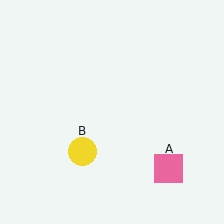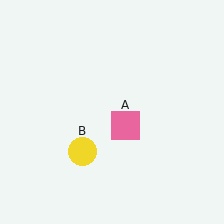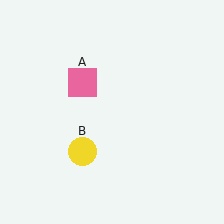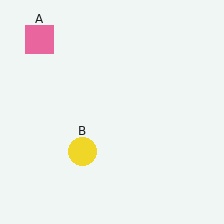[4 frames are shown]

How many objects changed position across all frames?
1 object changed position: pink square (object A).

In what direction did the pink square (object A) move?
The pink square (object A) moved up and to the left.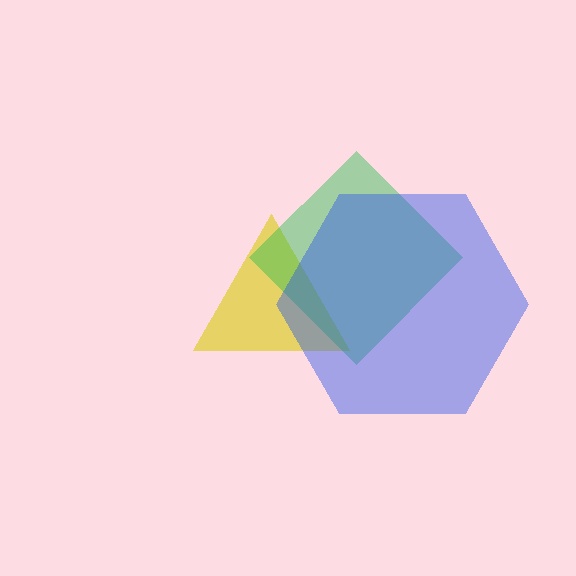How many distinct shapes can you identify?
There are 3 distinct shapes: a yellow triangle, a green diamond, a blue hexagon.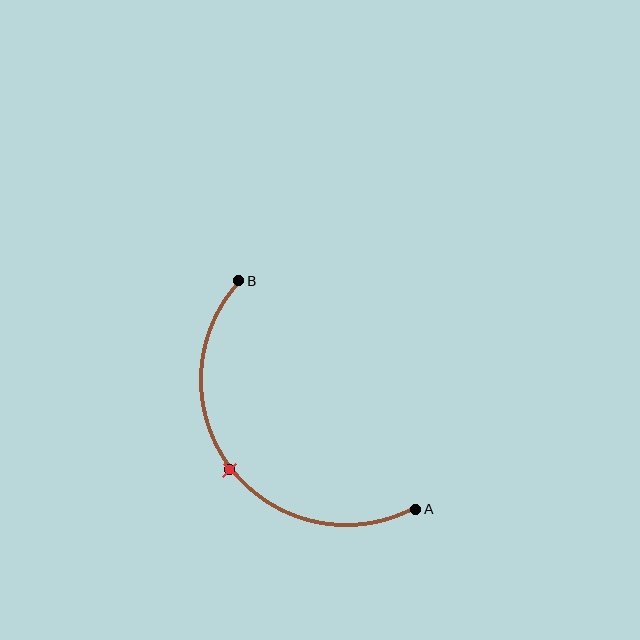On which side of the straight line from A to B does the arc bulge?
The arc bulges below and to the left of the straight line connecting A and B.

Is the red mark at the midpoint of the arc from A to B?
Yes. The red mark lies on the arc at equal arc-length from both A and B — it is the arc midpoint.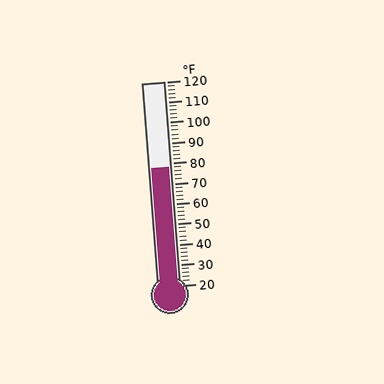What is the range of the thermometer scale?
The thermometer scale ranges from 20°F to 120°F.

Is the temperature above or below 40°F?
The temperature is above 40°F.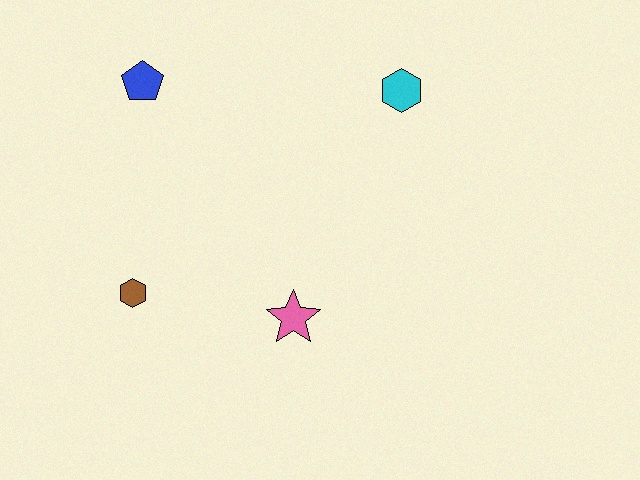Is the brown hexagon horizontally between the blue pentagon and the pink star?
No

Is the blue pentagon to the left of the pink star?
Yes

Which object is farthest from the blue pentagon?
The pink star is farthest from the blue pentagon.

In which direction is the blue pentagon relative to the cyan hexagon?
The blue pentagon is to the left of the cyan hexagon.